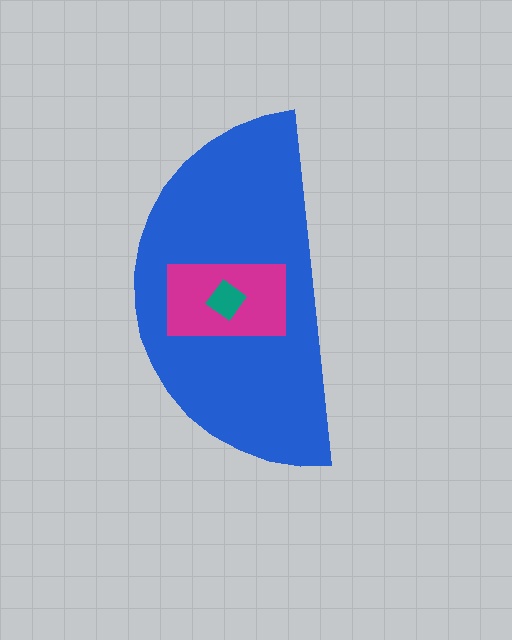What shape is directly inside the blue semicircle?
The magenta rectangle.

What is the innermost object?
The teal diamond.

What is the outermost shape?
The blue semicircle.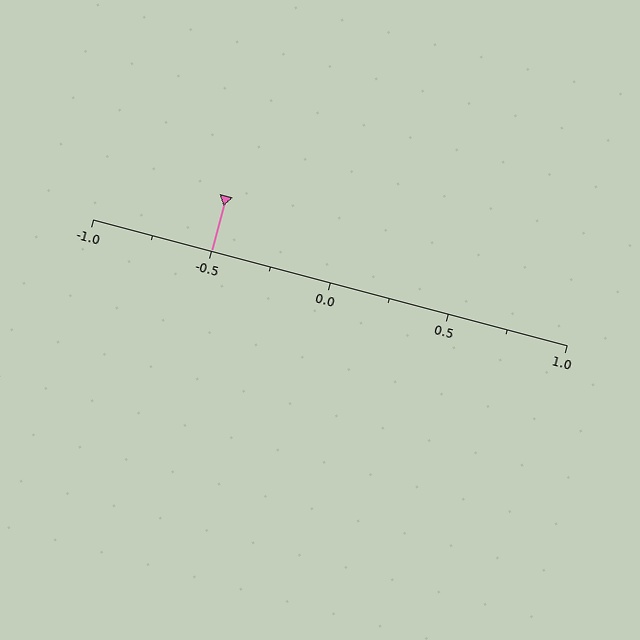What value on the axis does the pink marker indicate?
The marker indicates approximately -0.5.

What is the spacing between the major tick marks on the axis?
The major ticks are spaced 0.5 apart.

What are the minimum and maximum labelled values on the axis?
The axis runs from -1.0 to 1.0.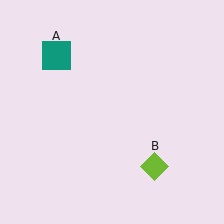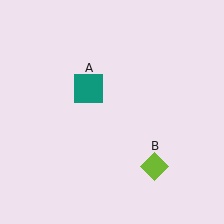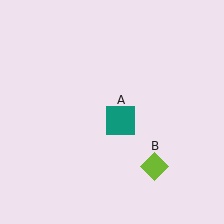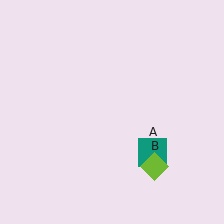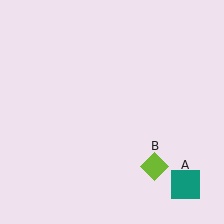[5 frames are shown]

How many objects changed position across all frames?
1 object changed position: teal square (object A).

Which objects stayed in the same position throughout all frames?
Lime diamond (object B) remained stationary.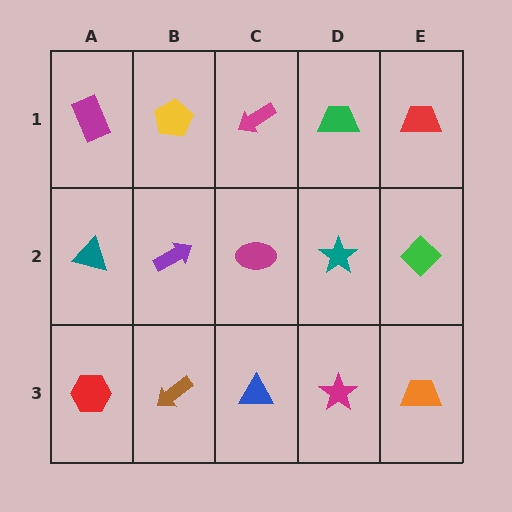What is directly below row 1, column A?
A teal triangle.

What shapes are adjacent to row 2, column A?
A magenta rectangle (row 1, column A), a red hexagon (row 3, column A), a purple arrow (row 2, column B).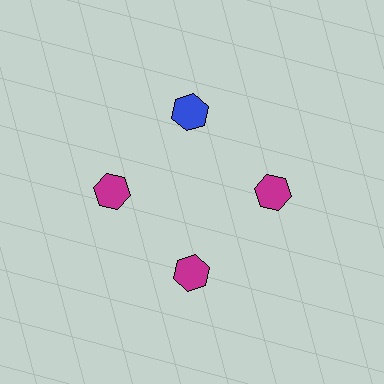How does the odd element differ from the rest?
It has a different color: blue instead of magenta.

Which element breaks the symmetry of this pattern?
The blue hexagon at roughly the 12 o'clock position breaks the symmetry. All other shapes are magenta hexagons.